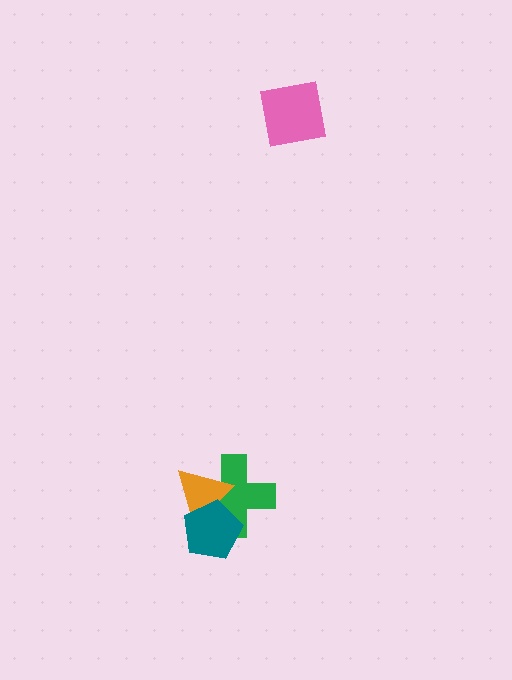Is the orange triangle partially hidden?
Yes, it is partially covered by another shape.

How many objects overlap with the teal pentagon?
2 objects overlap with the teal pentagon.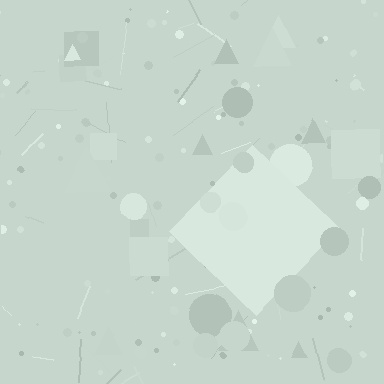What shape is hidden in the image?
A diamond is hidden in the image.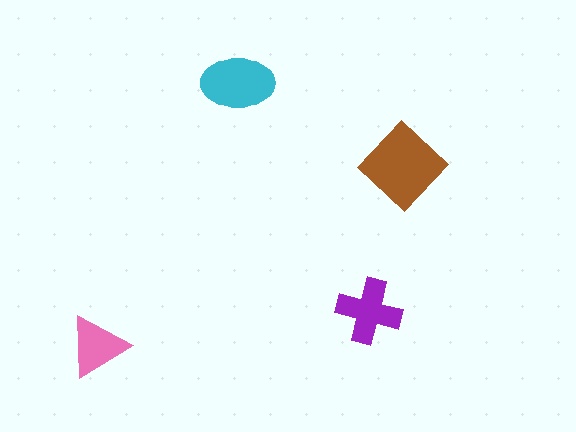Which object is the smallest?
The pink triangle.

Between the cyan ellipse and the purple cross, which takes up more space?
The cyan ellipse.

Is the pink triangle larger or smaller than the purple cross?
Smaller.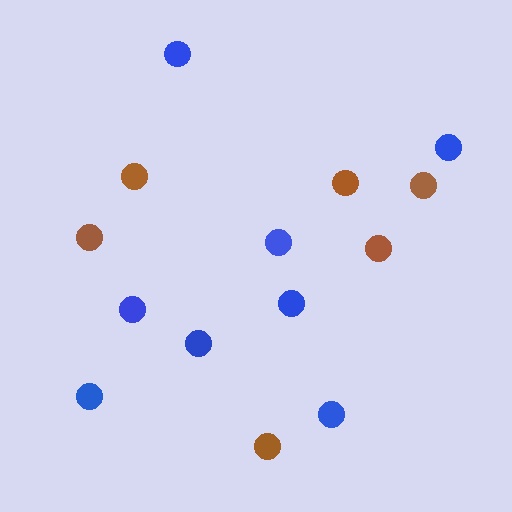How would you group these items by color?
There are 2 groups: one group of brown circles (6) and one group of blue circles (8).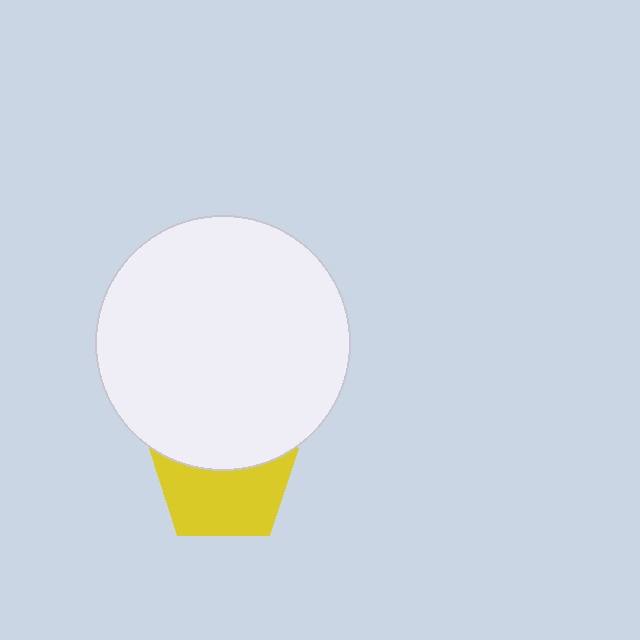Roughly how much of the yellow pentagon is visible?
About half of it is visible (roughly 57%).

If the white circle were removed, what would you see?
You would see the complete yellow pentagon.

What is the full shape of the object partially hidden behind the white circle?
The partially hidden object is a yellow pentagon.